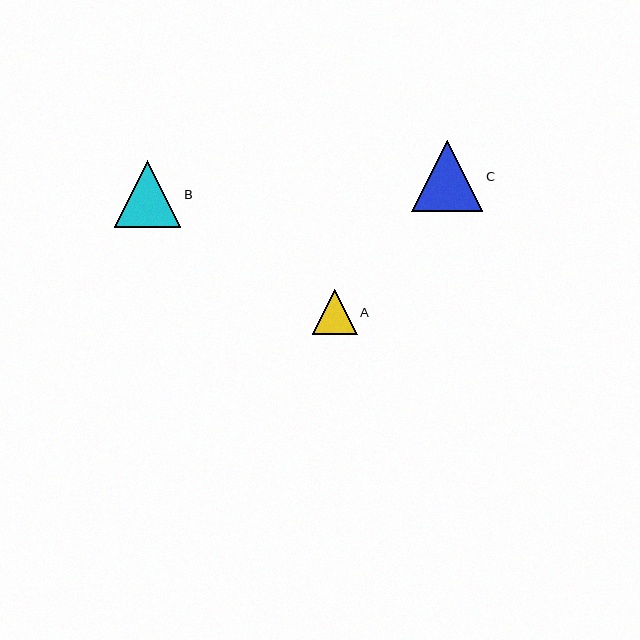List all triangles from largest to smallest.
From largest to smallest: C, B, A.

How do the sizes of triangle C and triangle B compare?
Triangle C and triangle B are approximately the same size.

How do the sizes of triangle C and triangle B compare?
Triangle C and triangle B are approximately the same size.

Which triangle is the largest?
Triangle C is the largest with a size of approximately 71 pixels.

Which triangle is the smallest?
Triangle A is the smallest with a size of approximately 45 pixels.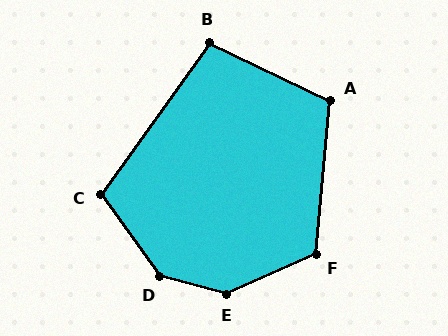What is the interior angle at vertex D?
Approximately 140 degrees (obtuse).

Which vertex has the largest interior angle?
E, at approximately 141 degrees.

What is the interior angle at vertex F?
Approximately 119 degrees (obtuse).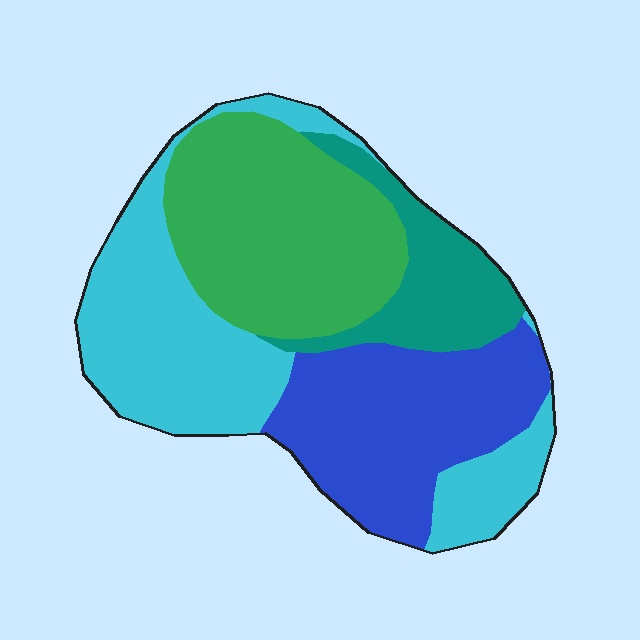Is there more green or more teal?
Green.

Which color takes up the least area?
Teal, at roughly 15%.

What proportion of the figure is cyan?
Cyan covers 32% of the figure.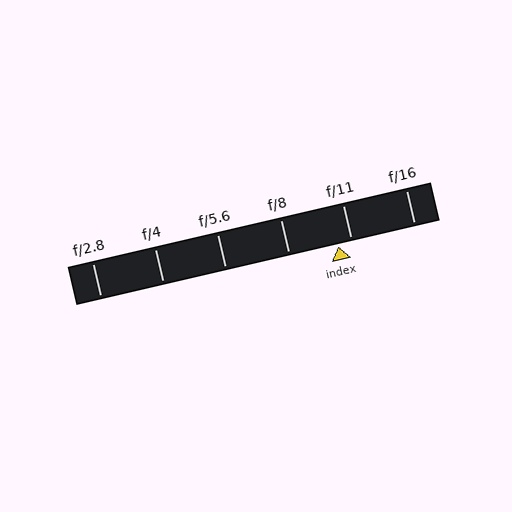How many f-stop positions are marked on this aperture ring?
There are 6 f-stop positions marked.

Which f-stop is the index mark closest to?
The index mark is closest to f/11.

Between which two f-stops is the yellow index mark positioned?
The index mark is between f/8 and f/11.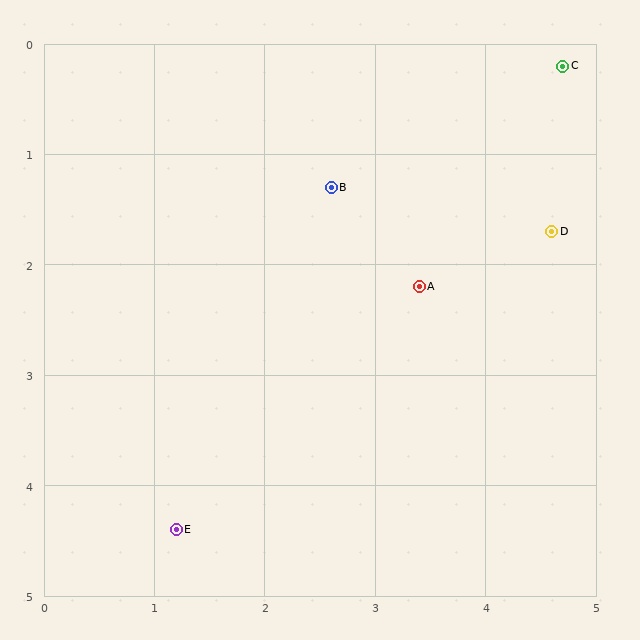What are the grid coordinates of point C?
Point C is at approximately (4.7, 0.2).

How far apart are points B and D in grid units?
Points B and D are about 2.0 grid units apart.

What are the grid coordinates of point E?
Point E is at approximately (1.2, 4.4).